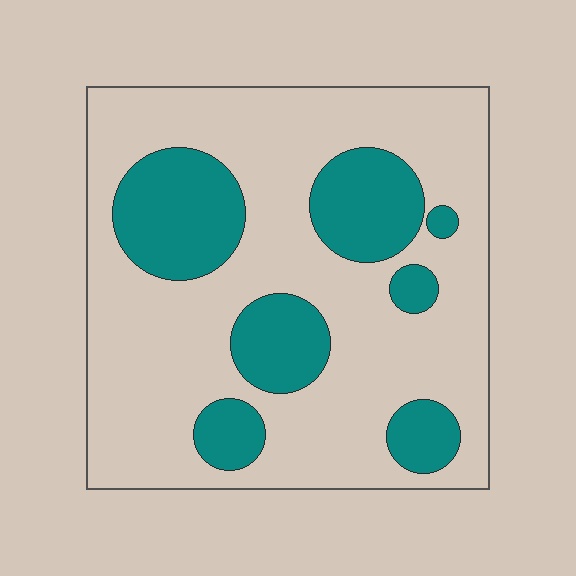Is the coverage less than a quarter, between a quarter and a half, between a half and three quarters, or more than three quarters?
Between a quarter and a half.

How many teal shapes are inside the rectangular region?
7.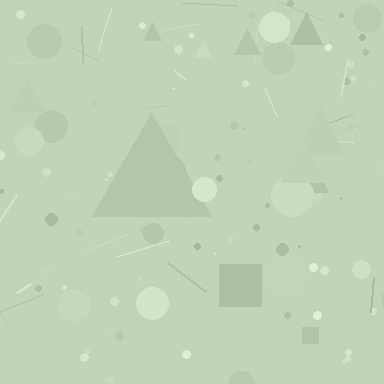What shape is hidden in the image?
A triangle is hidden in the image.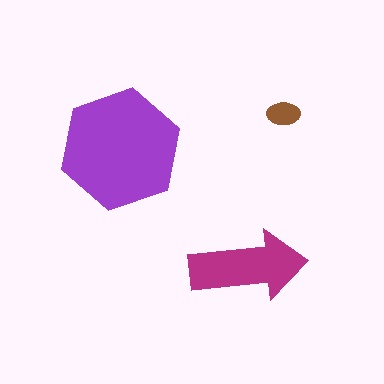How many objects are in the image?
There are 3 objects in the image.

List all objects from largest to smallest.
The purple hexagon, the magenta arrow, the brown ellipse.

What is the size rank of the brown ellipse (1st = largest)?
3rd.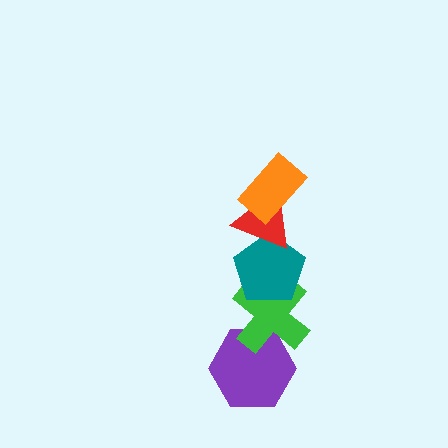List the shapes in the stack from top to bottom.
From top to bottom: the orange rectangle, the red triangle, the teal pentagon, the green cross, the purple hexagon.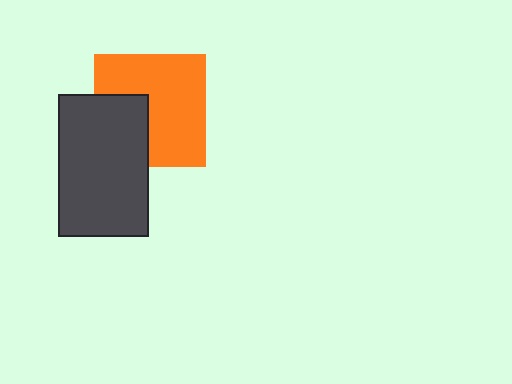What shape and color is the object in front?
The object in front is a dark gray rectangle.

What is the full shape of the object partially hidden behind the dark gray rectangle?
The partially hidden object is an orange square.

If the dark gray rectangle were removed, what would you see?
You would see the complete orange square.